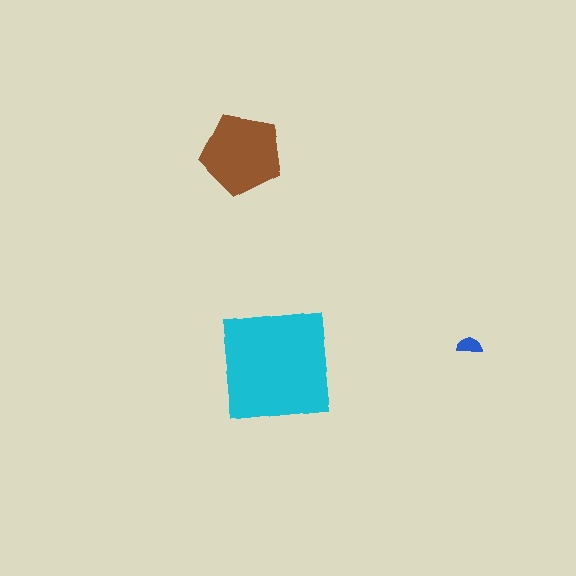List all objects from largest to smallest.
The cyan square, the brown pentagon, the blue semicircle.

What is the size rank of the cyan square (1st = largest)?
1st.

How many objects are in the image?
There are 3 objects in the image.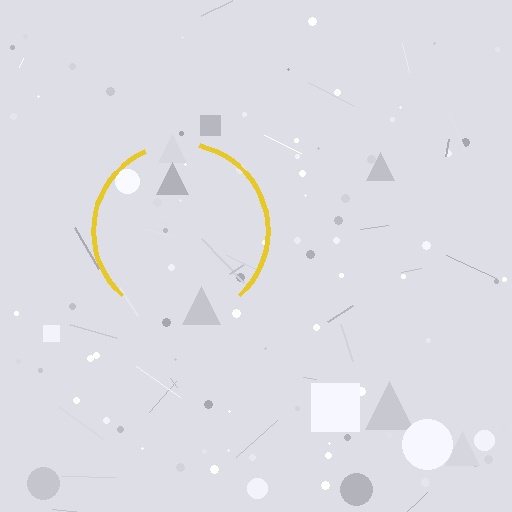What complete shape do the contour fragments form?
The contour fragments form a circle.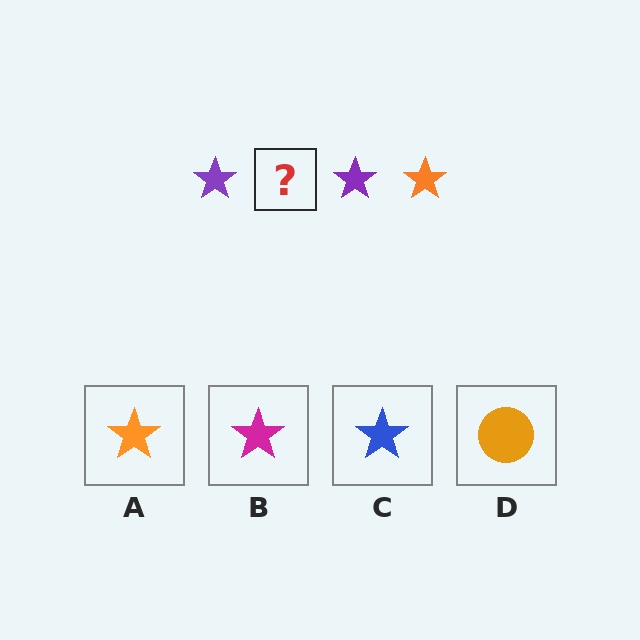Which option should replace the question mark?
Option A.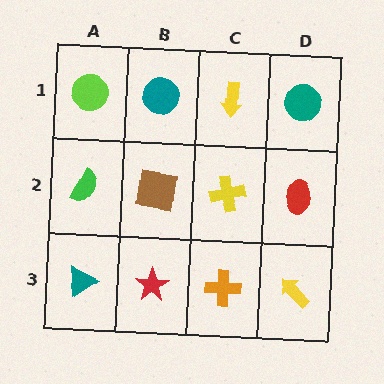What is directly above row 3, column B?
A brown square.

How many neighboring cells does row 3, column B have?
3.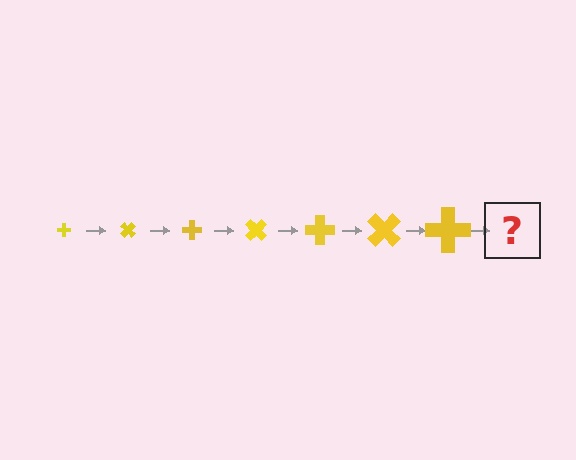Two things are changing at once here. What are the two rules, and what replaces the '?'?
The two rules are that the cross grows larger each step and it rotates 45 degrees each step. The '?' should be a cross, larger than the previous one and rotated 315 degrees from the start.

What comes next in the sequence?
The next element should be a cross, larger than the previous one and rotated 315 degrees from the start.